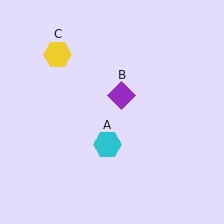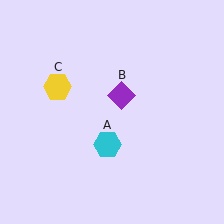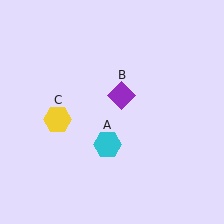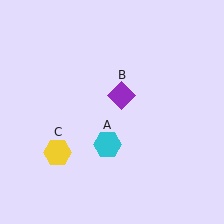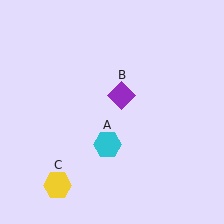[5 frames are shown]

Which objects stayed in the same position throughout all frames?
Cyan hexagon (object A) and purple diamond (object B) remained stationary.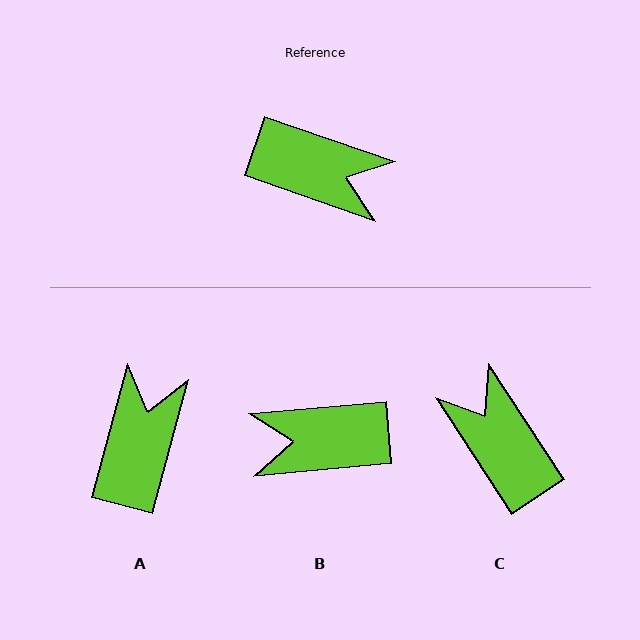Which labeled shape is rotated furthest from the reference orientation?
B, about 156 degrees away.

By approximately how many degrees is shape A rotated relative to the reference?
Approximately 94 degrees counter-clockwise.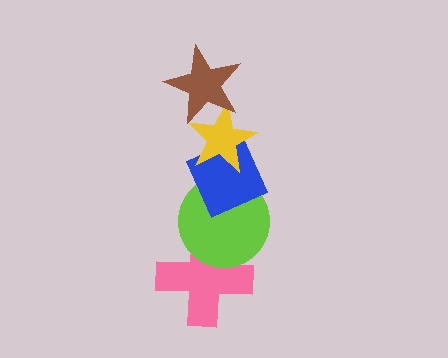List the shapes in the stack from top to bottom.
From top to bottom: the brown star, the yellow star, the blue diamond, the lime circle, the pink cross.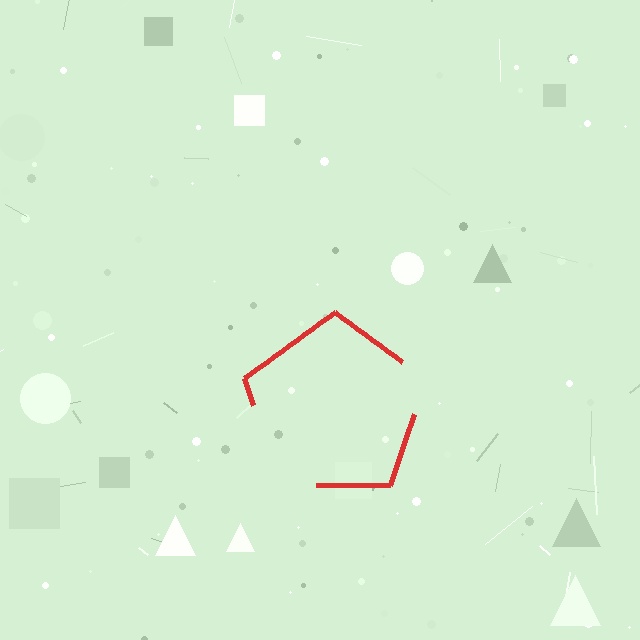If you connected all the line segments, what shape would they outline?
They would outline a pentagon.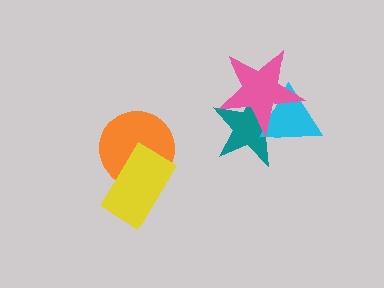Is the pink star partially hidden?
No, no other shape covers it.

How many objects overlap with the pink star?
2 objects overlap with the pink star.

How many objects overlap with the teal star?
2 objects overlap with the teal star.